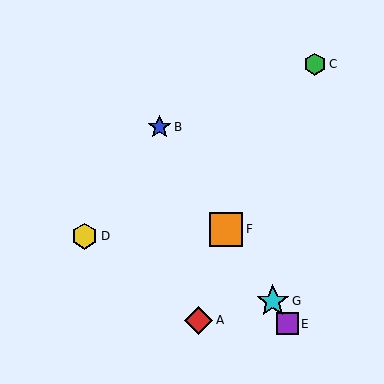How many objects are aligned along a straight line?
4 objects (B, E, F, G) are aligned along a straight line.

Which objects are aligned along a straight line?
Objects B, E, F, G are aligned along a straight line.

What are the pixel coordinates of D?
Object D is at (85, 236).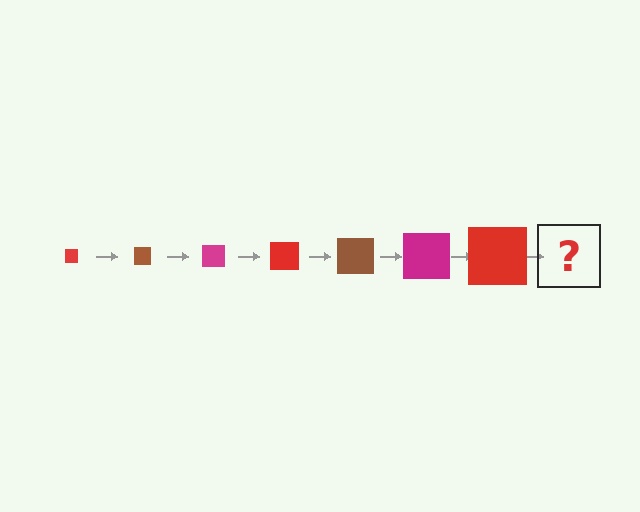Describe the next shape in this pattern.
It should be a brown square, larger than the previous one.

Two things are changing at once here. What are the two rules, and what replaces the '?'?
The two rules are that the square grows larger each step and the color cycles through red, brown, and magenta. The '?' should be a brown square, larger than the previous one.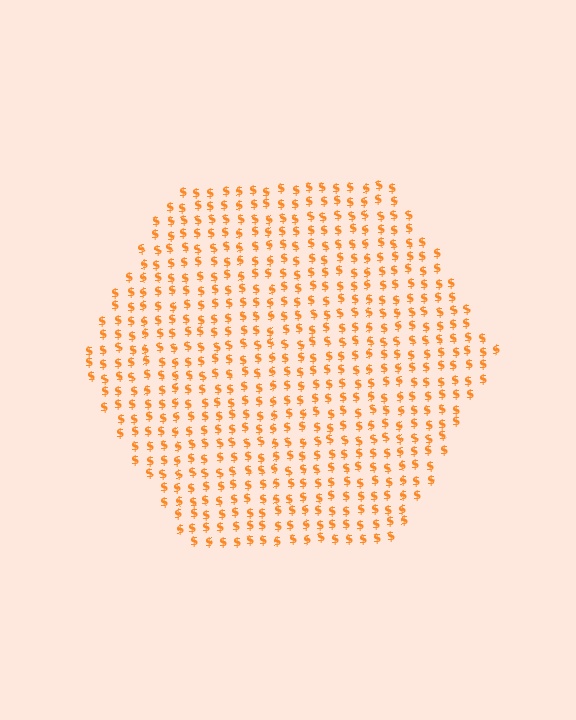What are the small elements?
The small elements are dollar signs.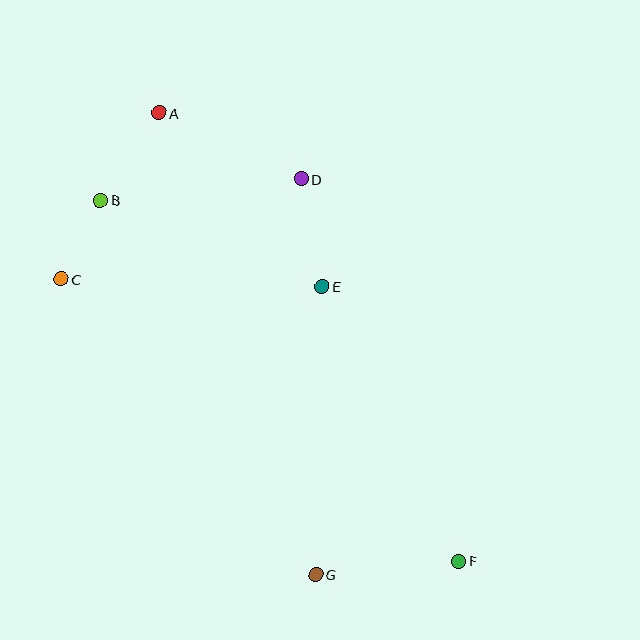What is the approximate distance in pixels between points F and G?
The distance between F and G is approximately 144 pixels.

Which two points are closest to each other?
Points B and C are closest to each other.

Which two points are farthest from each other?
Points A and F are farthest from each other.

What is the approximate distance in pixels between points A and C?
The distance between A and C is approximately 193 pixels.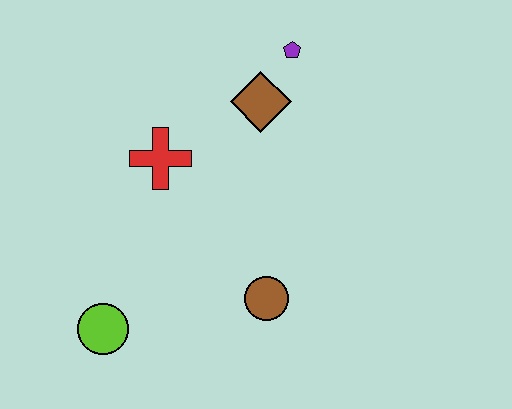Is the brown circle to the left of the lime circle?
No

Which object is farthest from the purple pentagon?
The lime circle is farthest from the purple pentagon.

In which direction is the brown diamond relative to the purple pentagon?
The brown diamond is below the purple pentagon.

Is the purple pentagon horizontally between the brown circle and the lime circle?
No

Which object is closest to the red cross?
The brown diamond is closest to the red cross.